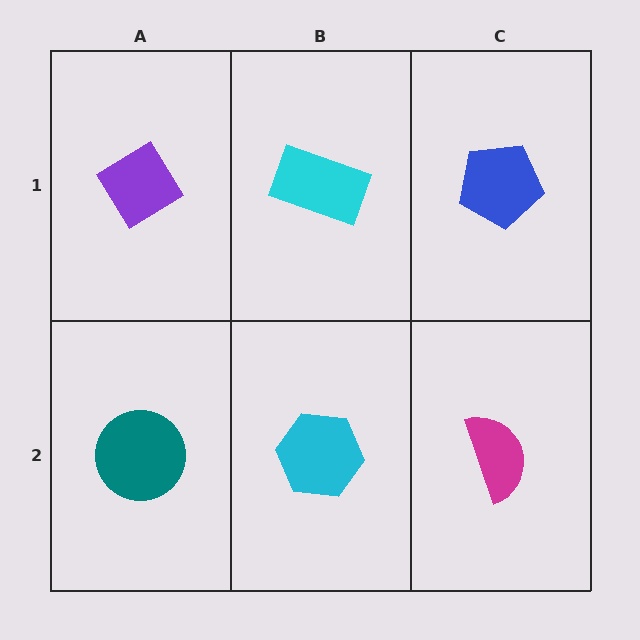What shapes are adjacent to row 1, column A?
A teal circle (row 2, column A), a cyan rectangle (row 1, column B).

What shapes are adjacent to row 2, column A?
A purple diamond (row 1, column A), a cyan hexagon (row 2, column B).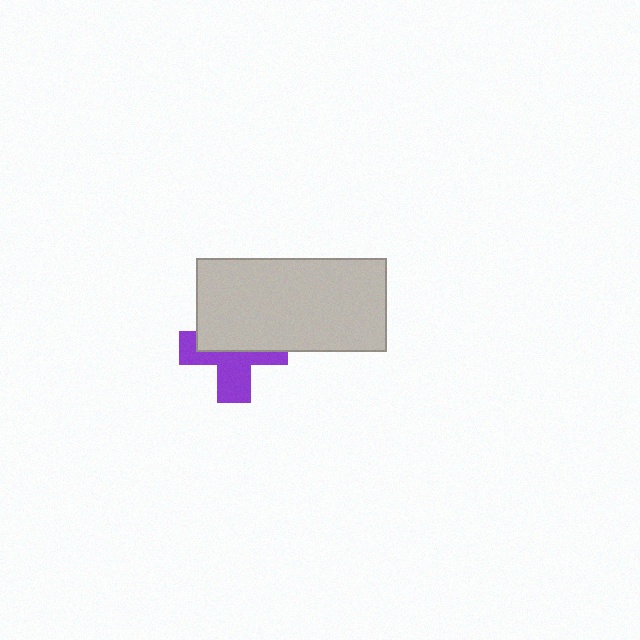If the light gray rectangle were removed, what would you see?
You would see the complete purple cross.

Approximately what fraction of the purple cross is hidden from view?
Roughly 50% of the purple cross is hidden behind the light gray rectangle.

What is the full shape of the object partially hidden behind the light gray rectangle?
The partially hidden object is a purple cross.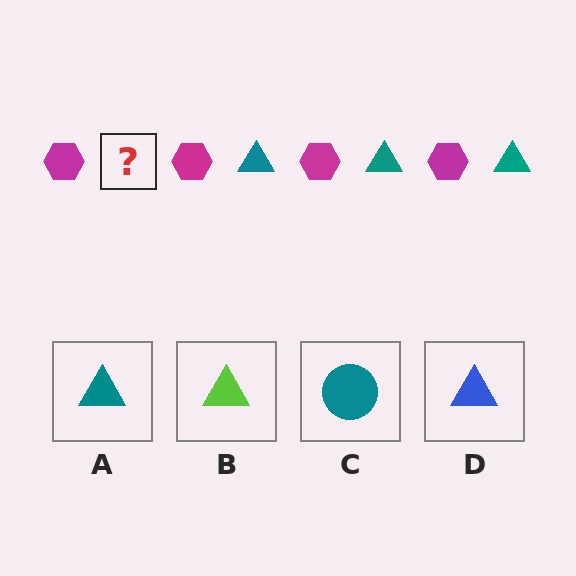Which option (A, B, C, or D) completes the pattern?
A.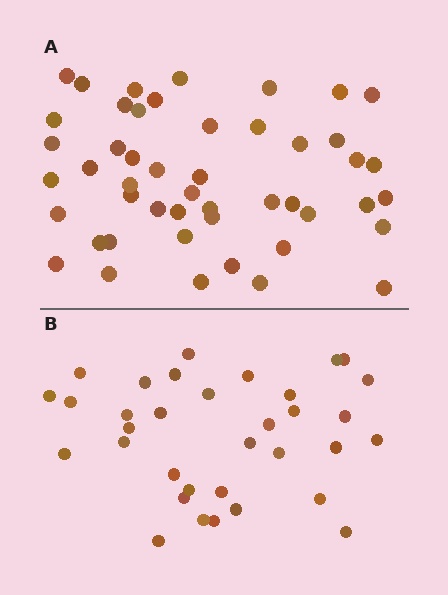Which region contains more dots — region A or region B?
Region A (the top region) has more dots.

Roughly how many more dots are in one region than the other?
Region A has approximately 15 more dots than region B.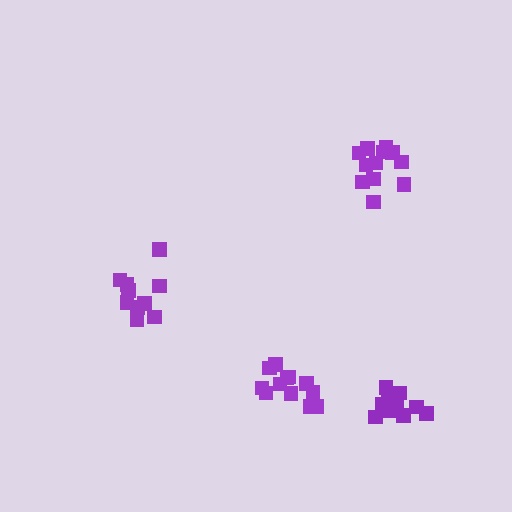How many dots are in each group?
Group 1: 13 dots, Group 2: 10 dots, Group 3: 12 dots, Group 4: 11 dots (46 total).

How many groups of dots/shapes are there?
There are 4 groups.